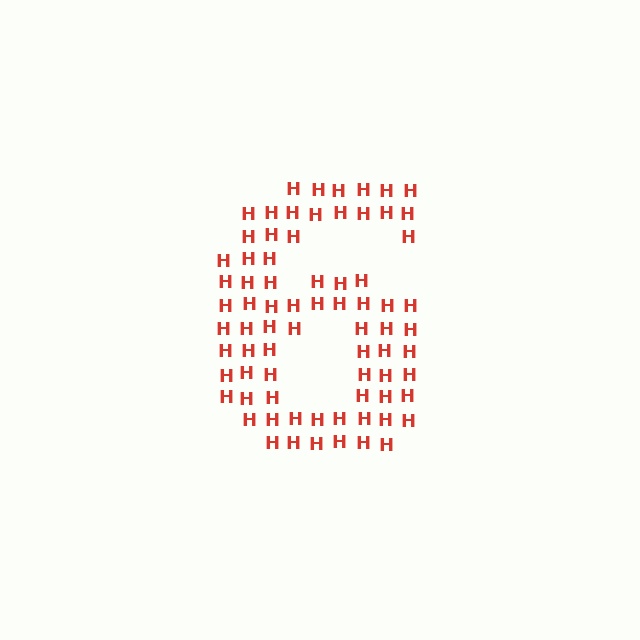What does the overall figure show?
The overall figure shows the digit 6.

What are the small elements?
The small elements are letter H's.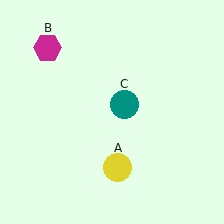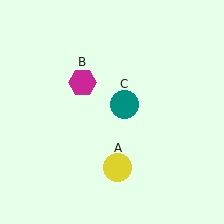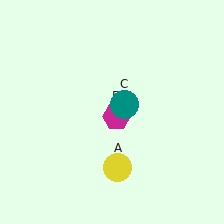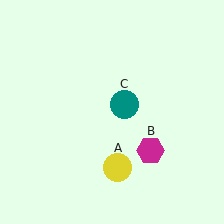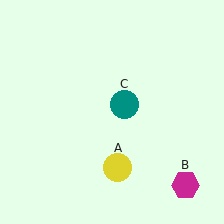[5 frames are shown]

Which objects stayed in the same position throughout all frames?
Yellow circle (object A) and teal circle (object C) remained stationary.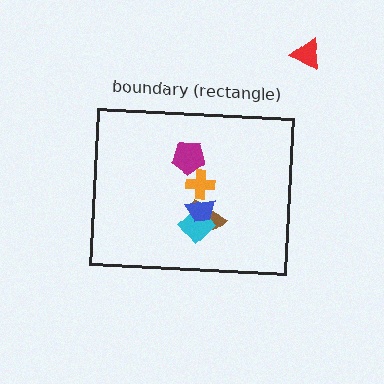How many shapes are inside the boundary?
5 inside, 1 outside.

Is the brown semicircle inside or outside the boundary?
Inside.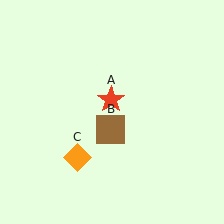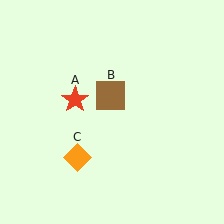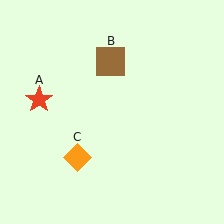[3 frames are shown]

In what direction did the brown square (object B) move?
The brown square (object B) moved up.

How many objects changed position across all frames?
2 objects changed position: red star (object A), brown square (object B).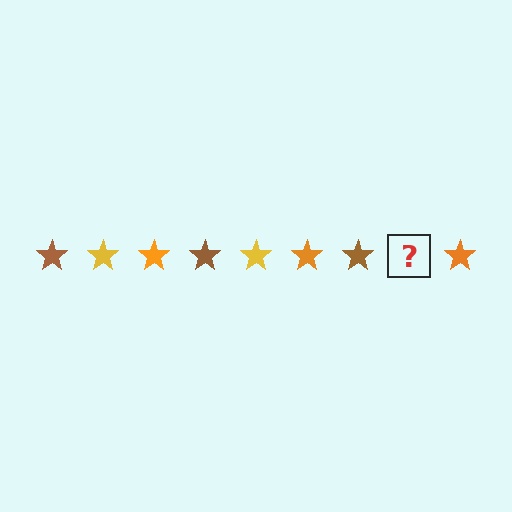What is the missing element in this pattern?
The missing element is a yellow star.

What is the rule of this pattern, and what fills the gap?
The rule is that the pattern cycles through brown, yellow, orange stars. The gap should be filled with a yellow star.